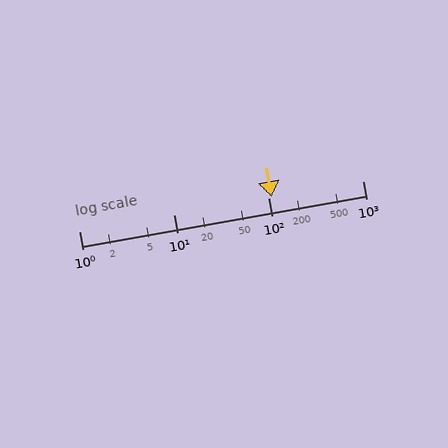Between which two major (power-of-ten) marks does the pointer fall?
The pointer is between 100 and 1000.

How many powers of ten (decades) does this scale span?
The scale spans 3 decades, from 1 to 1000.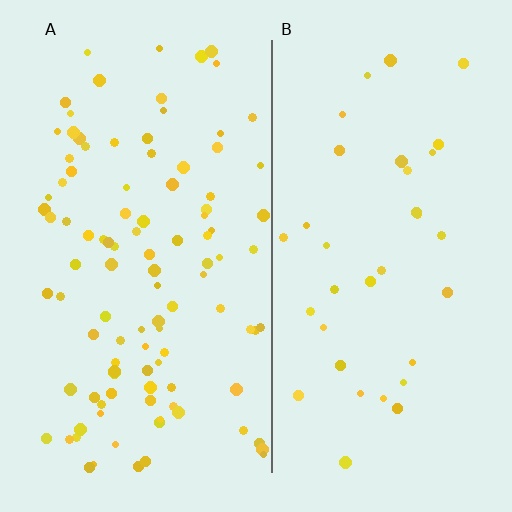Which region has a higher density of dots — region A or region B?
A (the left).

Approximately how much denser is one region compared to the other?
Approximately 3.0× — region A over region B.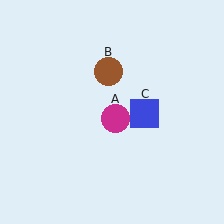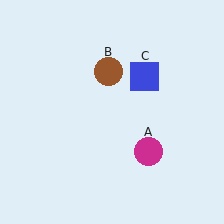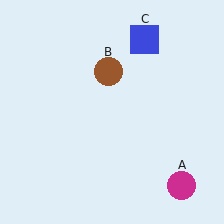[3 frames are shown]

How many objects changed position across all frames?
2 objects changed position: magenta circle (object A), blue square (object C).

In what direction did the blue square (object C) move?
The blue square (object C) moved up.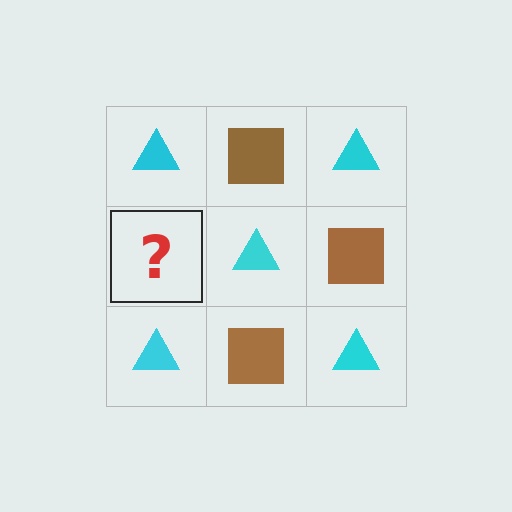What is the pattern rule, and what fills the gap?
The rule is that it alternates cyan triangle and brown square in a checkerboard pattern. The gap should be filled with a brown square.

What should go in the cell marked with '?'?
The missing cell should contain a brown square.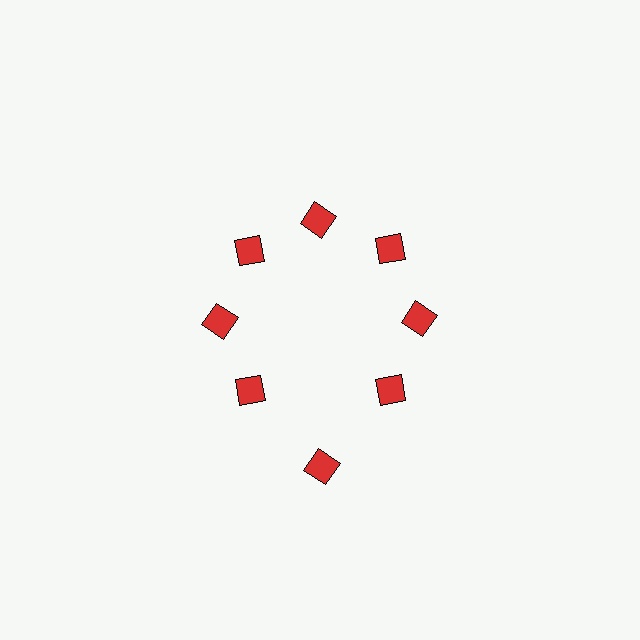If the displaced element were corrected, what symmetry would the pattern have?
It would have 8-fold rotational symmetry — the pattern would map onto itself every 45 degrees.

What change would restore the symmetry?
The symmetry would be restored by moving it inward, back onto the ring so that all 8 diamonds sit at equal angles and equal distance from the center.